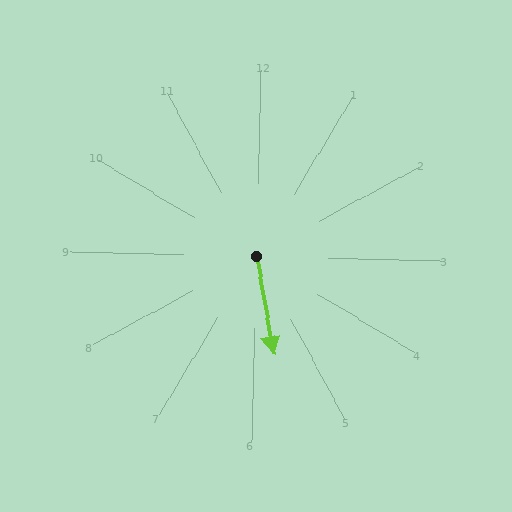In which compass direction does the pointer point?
South.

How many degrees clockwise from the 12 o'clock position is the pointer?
Approximately 169 degrees.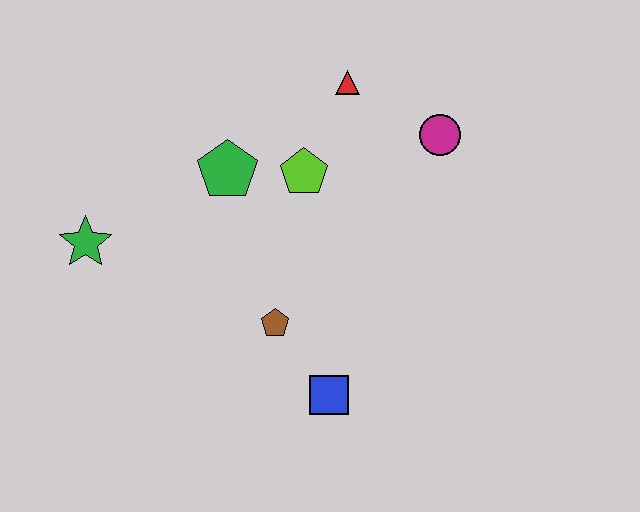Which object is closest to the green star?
The green pentagon is closest to the green star.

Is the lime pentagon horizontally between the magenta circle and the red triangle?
No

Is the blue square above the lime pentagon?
No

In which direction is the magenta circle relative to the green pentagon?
The magenta circle is to the right of the green pentagon.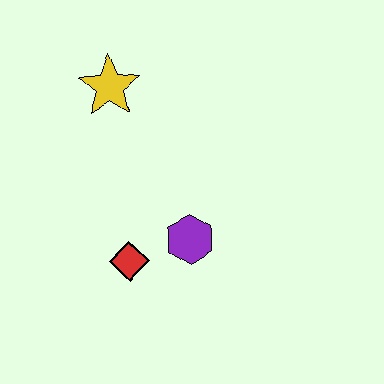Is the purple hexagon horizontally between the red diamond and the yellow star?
No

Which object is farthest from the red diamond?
The yellow star is farthest from the red diamond.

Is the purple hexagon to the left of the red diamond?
No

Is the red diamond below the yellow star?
Yes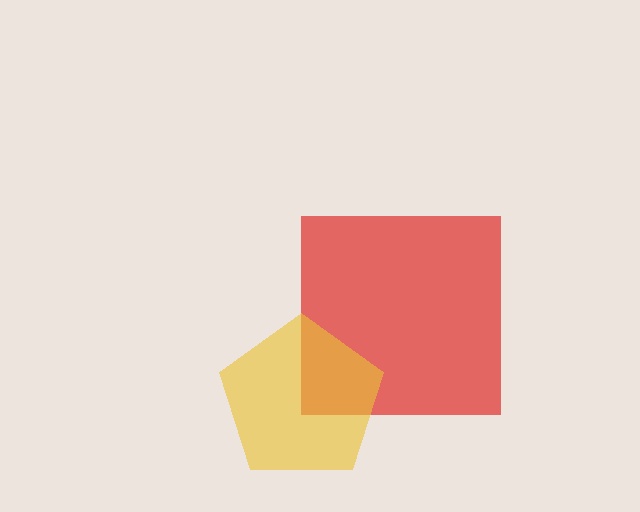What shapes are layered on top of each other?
The layered shapes are: a red square, a yellow pentagon.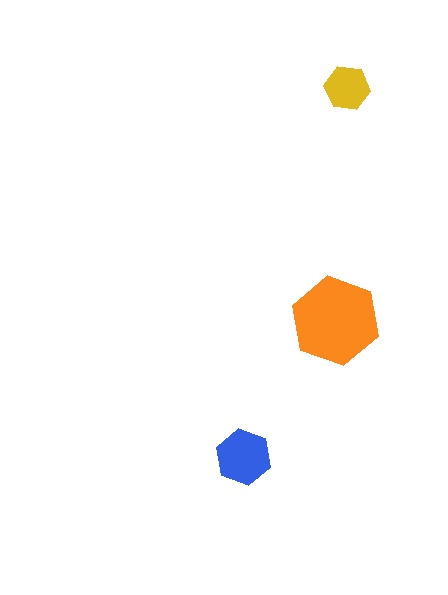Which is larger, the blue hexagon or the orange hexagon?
The orange one.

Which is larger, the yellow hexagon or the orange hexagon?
The orange one.